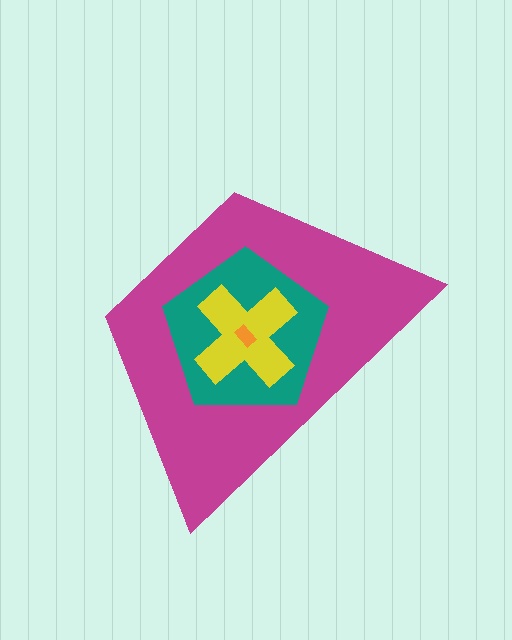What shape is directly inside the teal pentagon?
The yellow cross.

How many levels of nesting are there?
4.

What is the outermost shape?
The magenta trapezoid.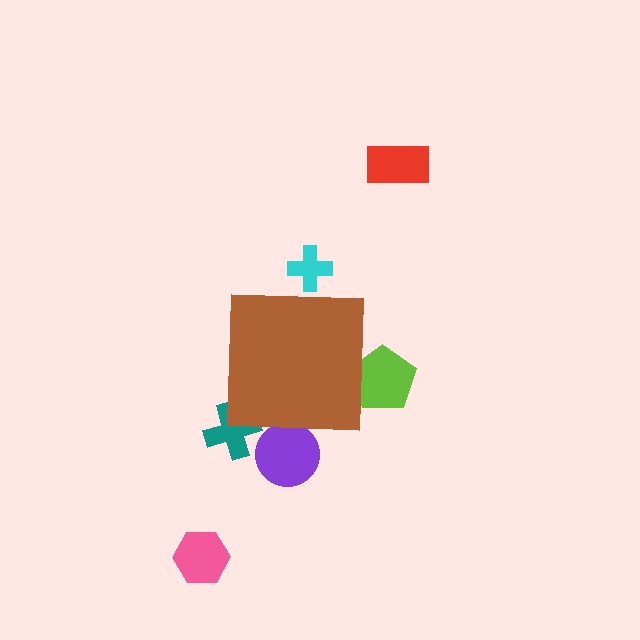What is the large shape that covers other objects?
A brown square.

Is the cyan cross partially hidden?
Yes, the cyan cross is partially hidden behind the brown square.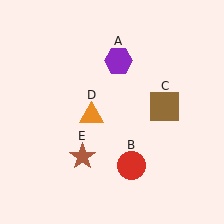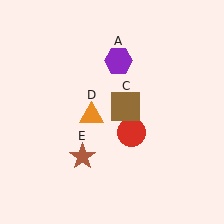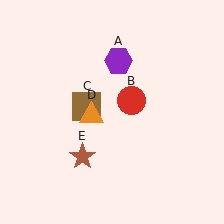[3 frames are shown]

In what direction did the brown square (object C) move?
The brown square (object C) moved left.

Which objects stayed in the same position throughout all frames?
Purple hexagon (object A) and orange triangle (object D) and brown star (object E) remained stationary.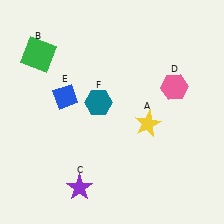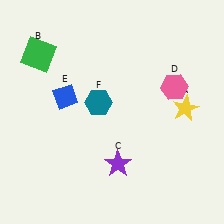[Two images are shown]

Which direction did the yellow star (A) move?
The yellow star (A) moved right.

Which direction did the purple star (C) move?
The purple star (C) moved right.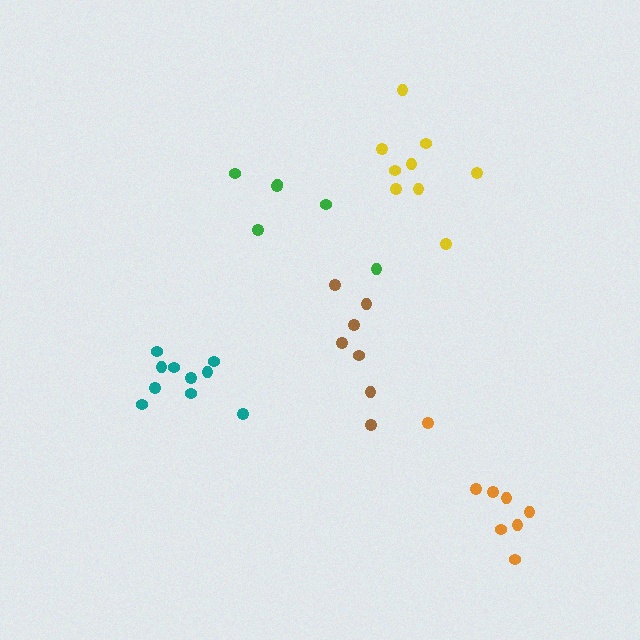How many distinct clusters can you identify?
There are 5 distinct clusters.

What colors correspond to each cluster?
The clusters are colored: green, brown, yellow, teal, orange.